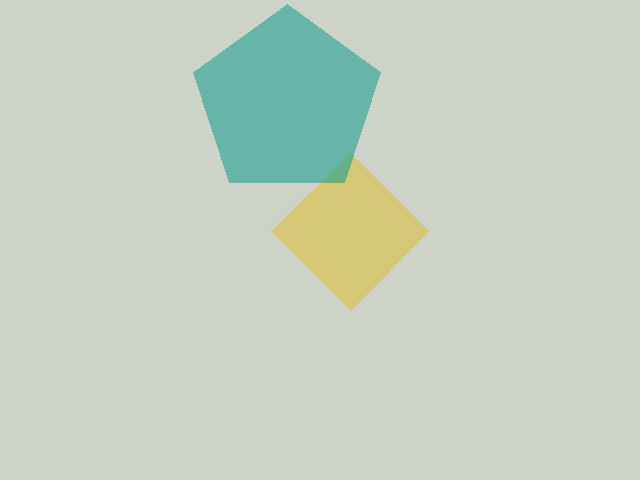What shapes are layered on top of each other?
The layered shapes are: a yellow diamond, a teal pentagon.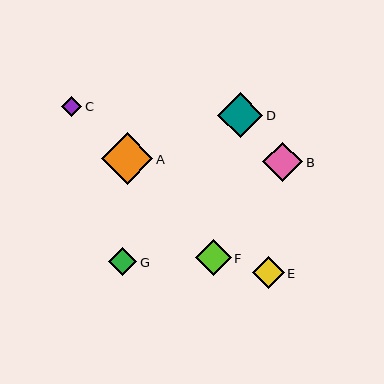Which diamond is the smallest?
Diamond C is the smallest with a size of approximately 20 pixels.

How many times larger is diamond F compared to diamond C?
Diamond F is approximately 1.8 times the size of diamond C.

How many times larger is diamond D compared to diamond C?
Diamond D is approximately 2.2 times the size of diamond C.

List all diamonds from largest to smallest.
From largest to smallest: A, D, B, F, E, G, C.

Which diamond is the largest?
Diamond A is the largest with a size of approximately 52 pixels.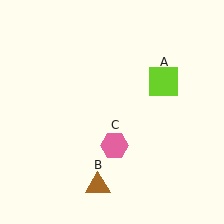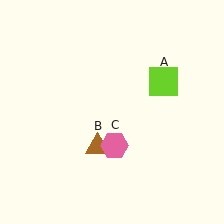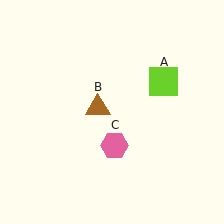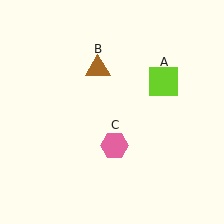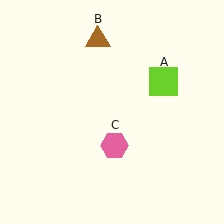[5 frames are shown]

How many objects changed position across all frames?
1 object changed position: brown triangle (object B).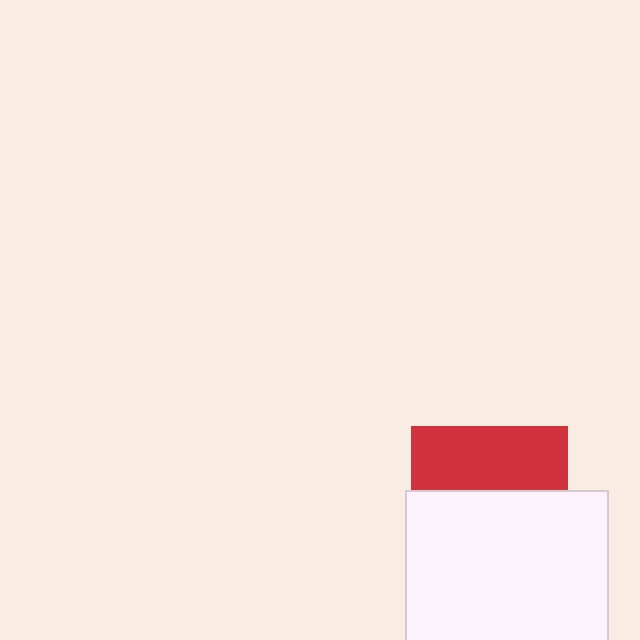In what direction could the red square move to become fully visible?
The red square could move up. That would shift it out from behind the white square entirely.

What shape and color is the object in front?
The object in front is a white square.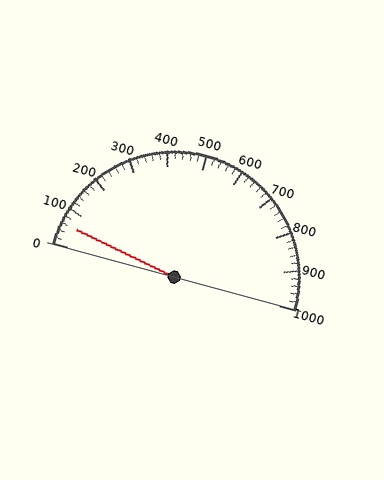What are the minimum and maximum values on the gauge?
The gauge ranges from 0 to 1000.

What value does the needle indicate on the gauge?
The needle indicates approximately 60.